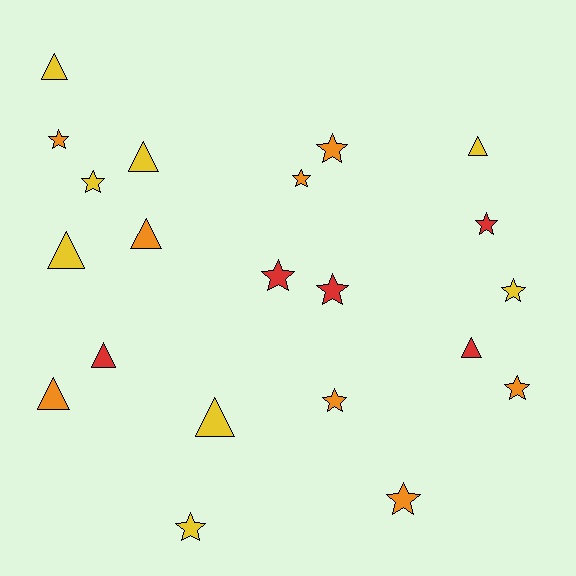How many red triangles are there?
There are 2 red triangles.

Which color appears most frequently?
Yellow, with 8 objects.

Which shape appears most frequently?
Star, with 12 objects.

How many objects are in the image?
There are 21 objects.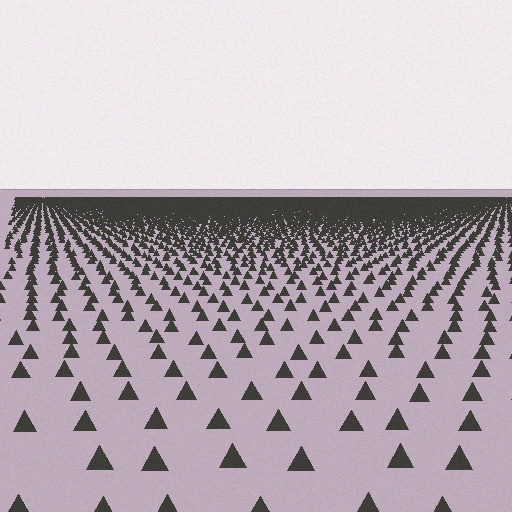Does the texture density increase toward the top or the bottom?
Density increases toward the top.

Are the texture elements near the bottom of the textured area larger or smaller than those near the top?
Larger. Near the bottom, elements are closer to the viewer and appear at a bigger on-screen size.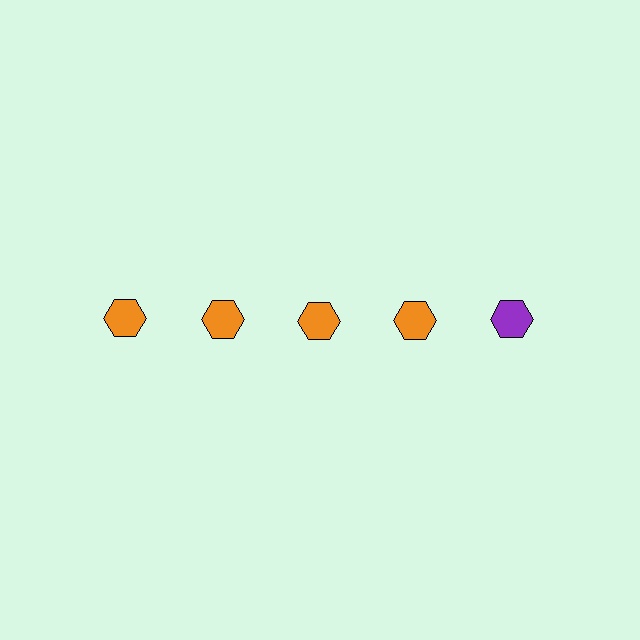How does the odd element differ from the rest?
It has a different color: purple instead of orange.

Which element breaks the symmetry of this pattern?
The purple hexagon in the top row, rightmost column breaks the symmetry. All other shapes are orange hexagons.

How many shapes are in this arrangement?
There are 5 shapes arranged in a grid pattern.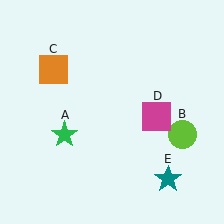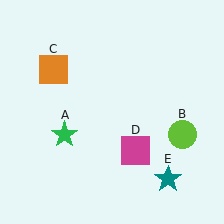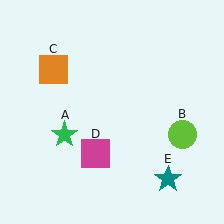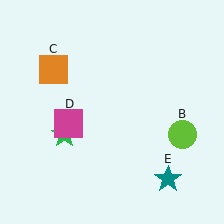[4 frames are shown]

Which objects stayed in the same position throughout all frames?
Green star (object A) and lime circle (object B) and orange square (object C) and teal star (object E) remained stationary.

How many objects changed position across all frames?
1 object changed position: magenta square (object D).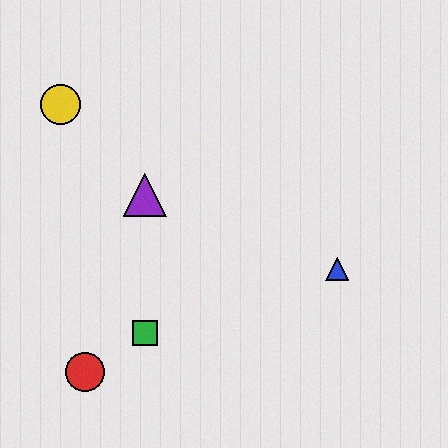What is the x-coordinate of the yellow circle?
The yellow circle is at x≈60.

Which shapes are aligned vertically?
The green square, the purple triangle are aligned vertically.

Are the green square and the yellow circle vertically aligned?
No, the green square is at x≈145 and the yellow circle is at x≈60.